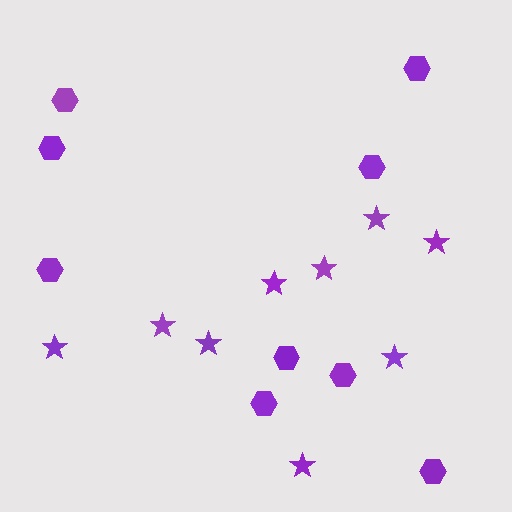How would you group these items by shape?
There are 2 groups: one group of stars (9) and one group of hexagons (9).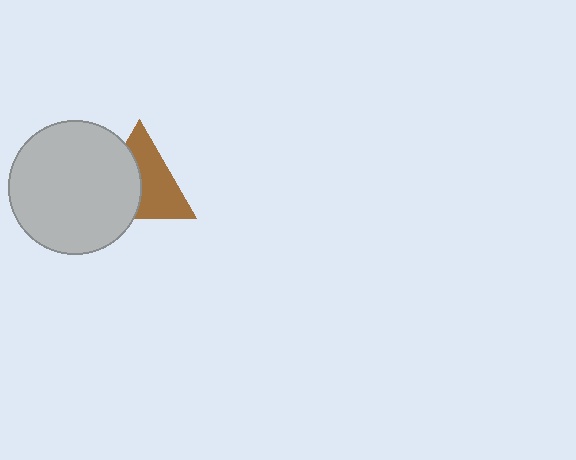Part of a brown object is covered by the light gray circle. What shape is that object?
It is a triangle.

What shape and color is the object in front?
The object in front is a light gray circle.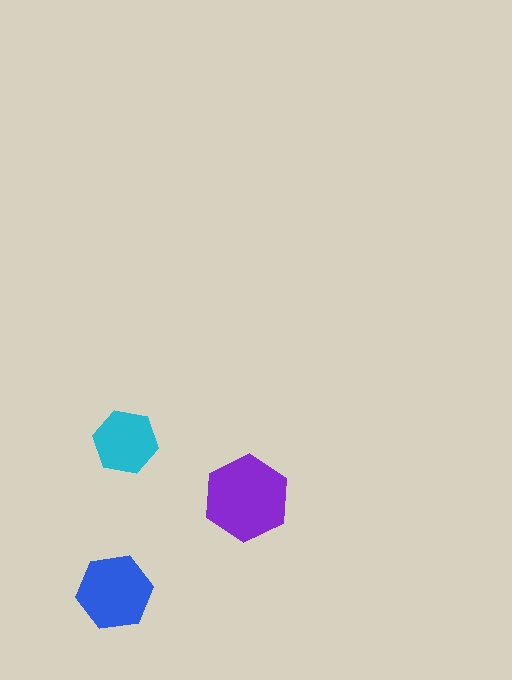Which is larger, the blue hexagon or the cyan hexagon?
The blue one.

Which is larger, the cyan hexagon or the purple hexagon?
The purple one.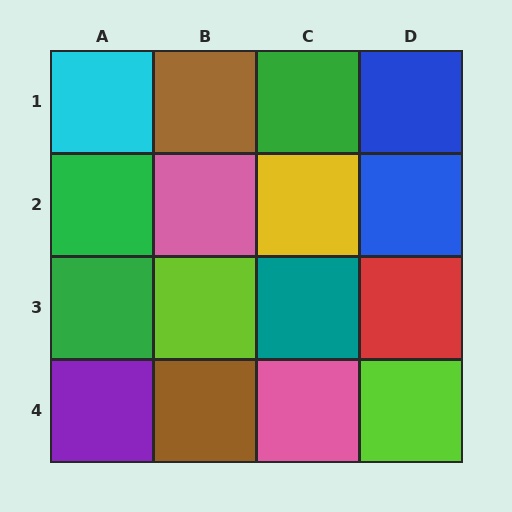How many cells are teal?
1 cell is teal.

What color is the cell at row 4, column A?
Purple.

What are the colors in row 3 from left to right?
Green, lime, teal, red.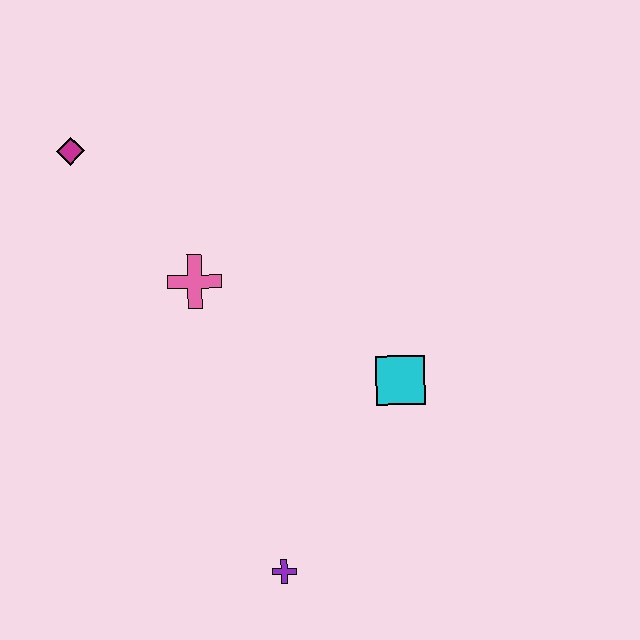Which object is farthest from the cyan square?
The magenta diamond is farthest from the cyan square.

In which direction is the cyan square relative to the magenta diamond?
The cyan square is to the right of the magenta diamond.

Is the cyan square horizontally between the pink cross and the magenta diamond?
No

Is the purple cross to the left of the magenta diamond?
No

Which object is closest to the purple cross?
The cyan square is closest to the purple cross.